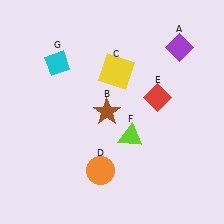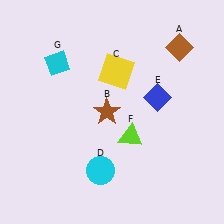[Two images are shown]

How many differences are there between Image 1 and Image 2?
There are 3 differences between the two images.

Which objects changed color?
A changed from purple to brown. D changed from orange to cyan. E changed from red to blue.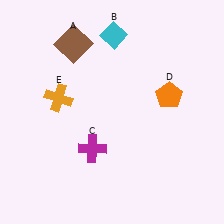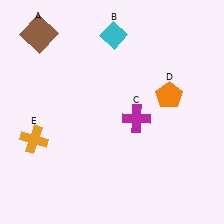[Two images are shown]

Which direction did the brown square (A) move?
The brown square (A) moved left.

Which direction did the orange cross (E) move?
The orange cross (E) moved down.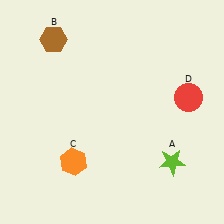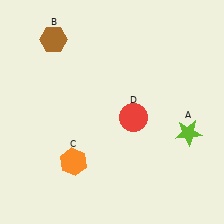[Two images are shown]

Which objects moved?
The objects that moved are: the lime star (A), the red circle (D).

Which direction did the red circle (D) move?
The red circle (D) moved left.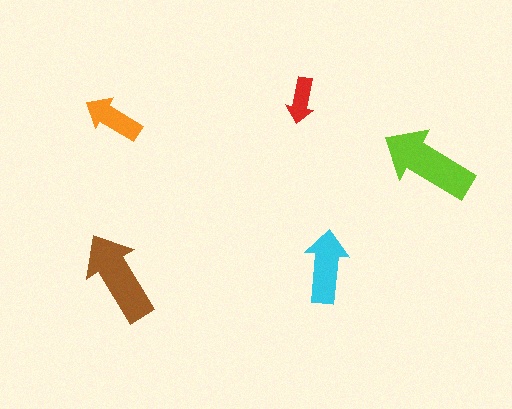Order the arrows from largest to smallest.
the lime one, the brown one, the cyan one, the orange one, the red one.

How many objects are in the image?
There are 5 objects in the image.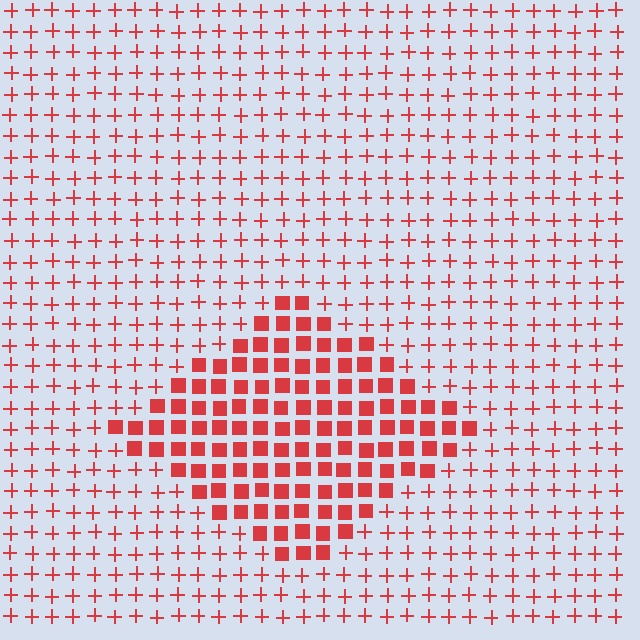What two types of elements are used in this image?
The image uses squares inside the diamond region and plus signs outside it.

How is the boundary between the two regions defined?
The boundary is defined by a change in element shape: squares inside vs. plus signs outside. All elements share the same color and spacing.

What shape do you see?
I see a diamond.